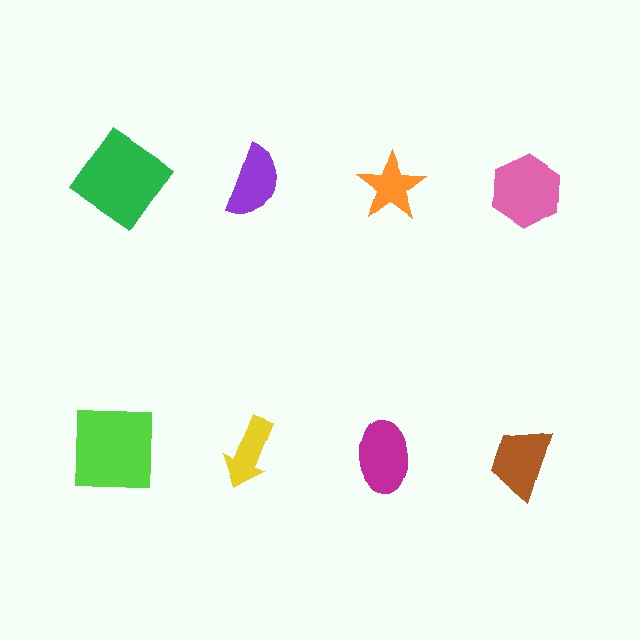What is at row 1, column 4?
A pink hexagon.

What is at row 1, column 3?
An orange star.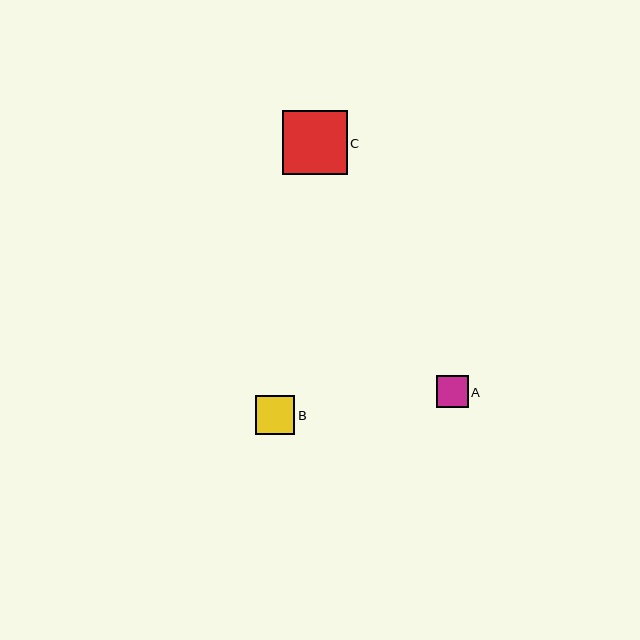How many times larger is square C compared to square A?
Square C is approximately 2.0 times the size of square A.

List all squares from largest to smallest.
From largest to smallest: C, B, A.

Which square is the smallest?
Square A is the smallest with a size of approximately 32 pixels.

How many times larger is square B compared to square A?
Square B is approximately 1.3 times the size of square A.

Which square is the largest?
Square C is the largest with a size of approximately 64 pixels.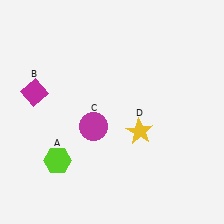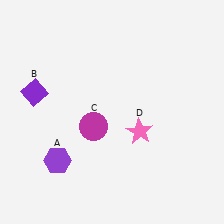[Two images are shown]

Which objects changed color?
A changed from lime to purple. B changed from magenta to purple. D changed from yellow to pink.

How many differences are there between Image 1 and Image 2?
There are 3 differences between the two images.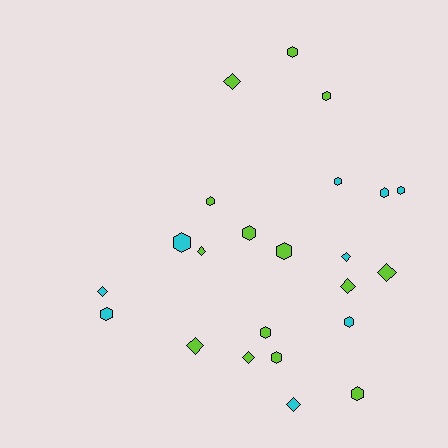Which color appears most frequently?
Lime, with 14 objects.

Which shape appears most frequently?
Hexagon, with 14 objects.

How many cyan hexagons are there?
There are 6 cyan hexagons.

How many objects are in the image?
There are 23 objects.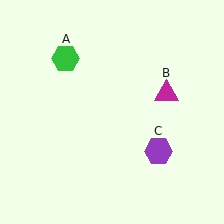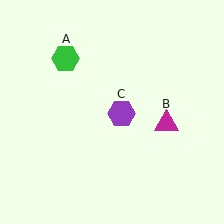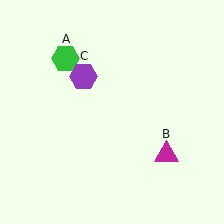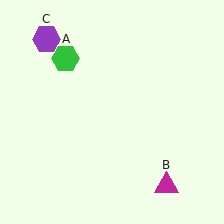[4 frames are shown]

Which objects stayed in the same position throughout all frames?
Green hexagon (object A) remained stationary.